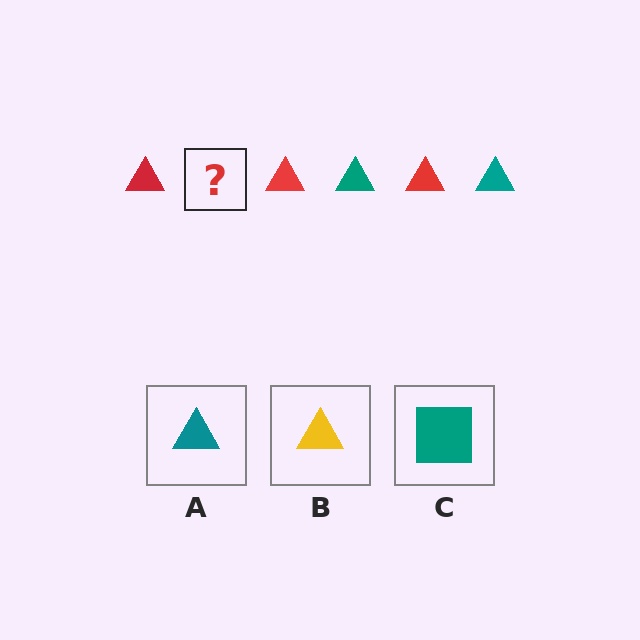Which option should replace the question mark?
Option A.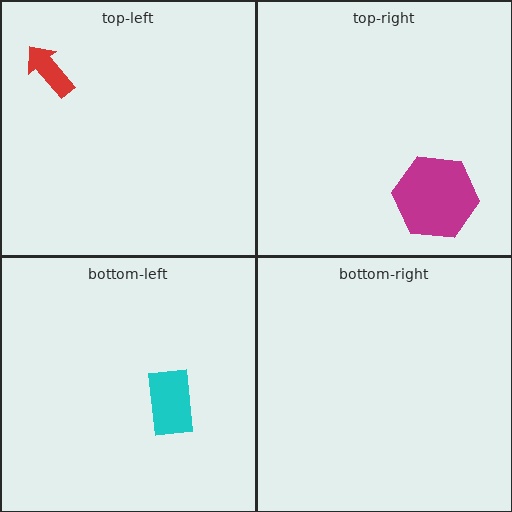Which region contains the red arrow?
The top-left region.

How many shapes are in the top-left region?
1.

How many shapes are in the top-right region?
1.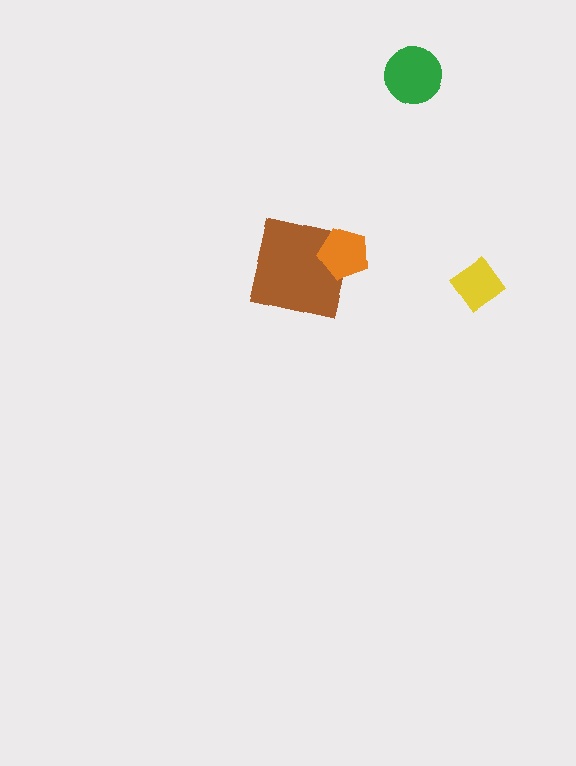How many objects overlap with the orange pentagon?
1 object overlaps with the orange pentagon.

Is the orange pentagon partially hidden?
No, no other shape covers it.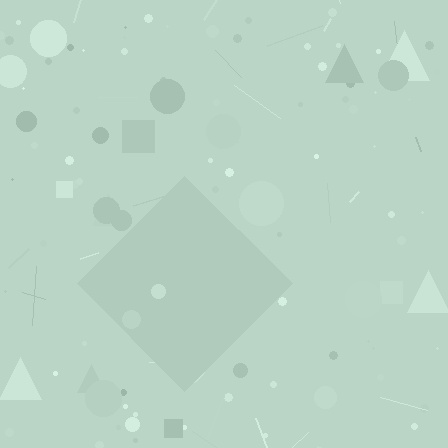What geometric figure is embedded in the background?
A diamond is embedded in the background.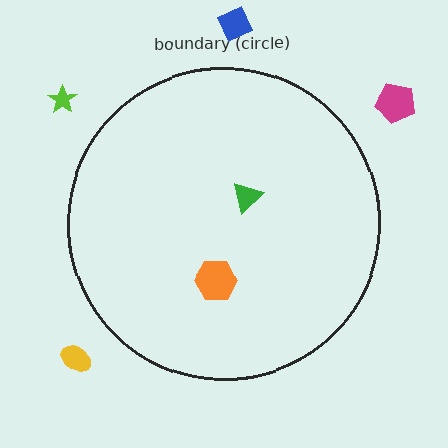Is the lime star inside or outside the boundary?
Outside.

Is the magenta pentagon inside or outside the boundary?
Outside.